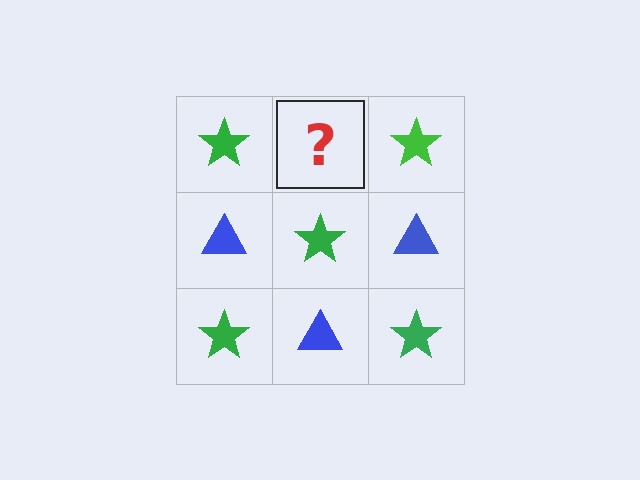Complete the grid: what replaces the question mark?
The question mark should be replaced with a blue triangle.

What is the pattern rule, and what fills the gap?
The rule is that it alternates green star and blue triangle in a checkerboard pattern. The gap should be filled with a blue triangle.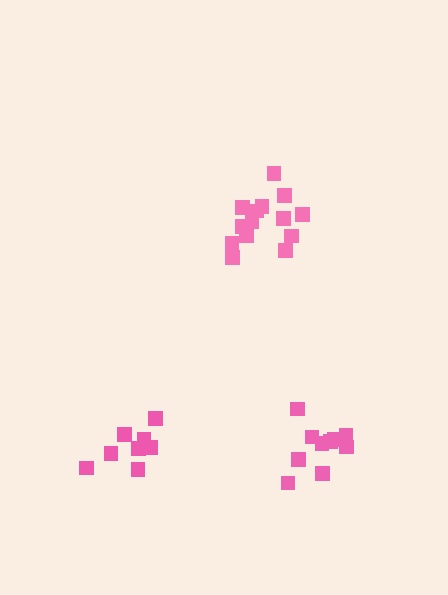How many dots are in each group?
Group 1: 10 dots, Group 2: 14 dots, Group 3: 8 dots (32 total).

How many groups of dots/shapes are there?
There are 3 groups.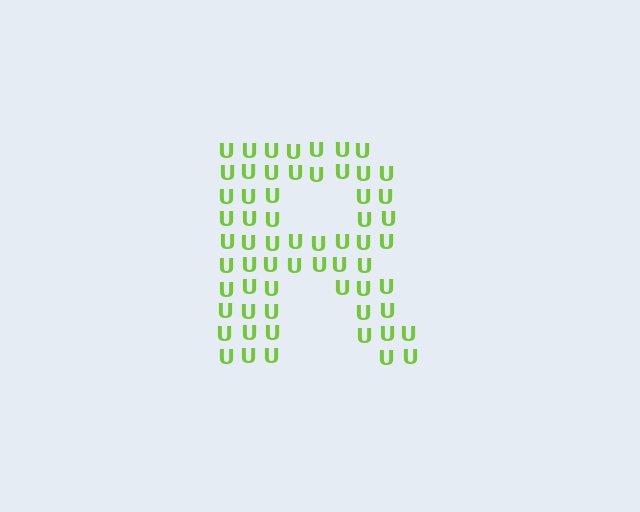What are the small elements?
The small elements are letter U's.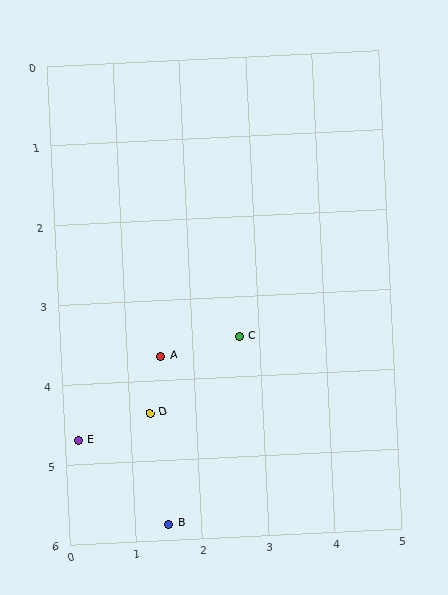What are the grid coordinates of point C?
Point C is at approximately (2.7, 3.5).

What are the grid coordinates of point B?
Point B is at approximately (1.5, 5.8).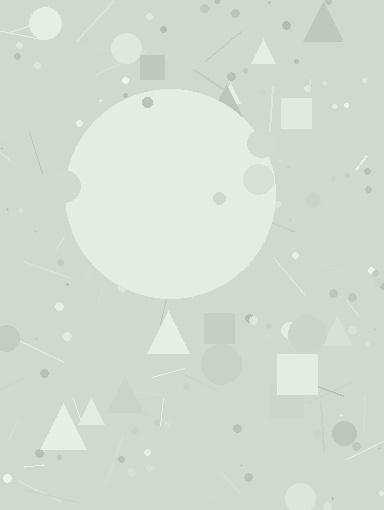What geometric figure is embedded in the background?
A circle is embedded in the background.